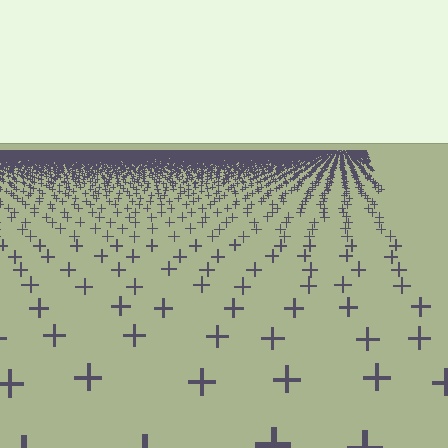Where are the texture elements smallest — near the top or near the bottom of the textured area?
Near the top.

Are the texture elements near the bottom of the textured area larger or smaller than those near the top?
Larger. Near the bottom, elements are closer to the viewer and appear at a bigger on-screen size.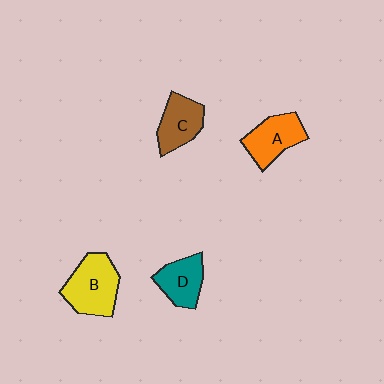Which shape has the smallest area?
Shape D (teal).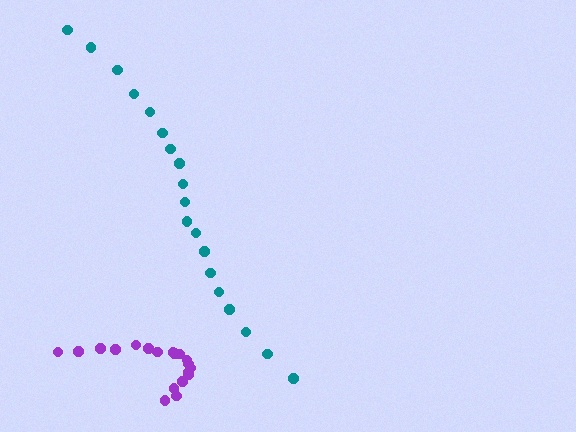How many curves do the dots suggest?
There are 2 distinct paths.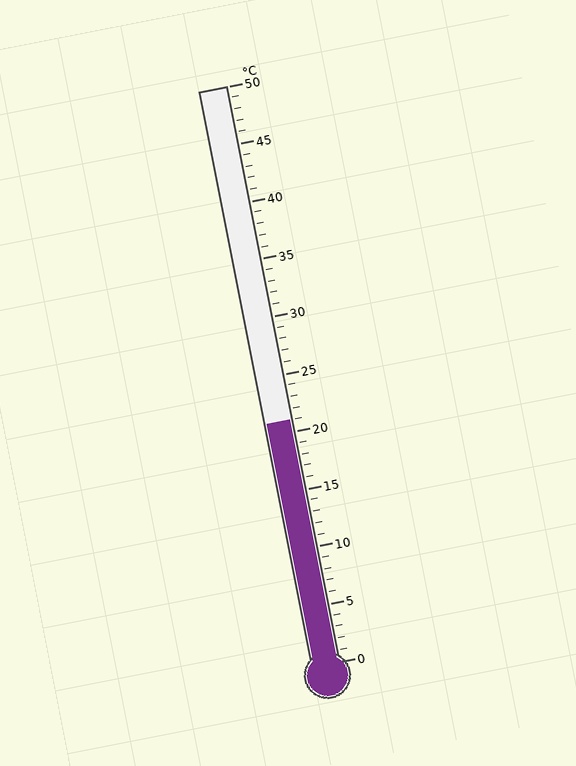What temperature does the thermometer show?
The thermometer shows approximately 21°C.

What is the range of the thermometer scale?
The thermometer scale ranges from 0°C to 50°C.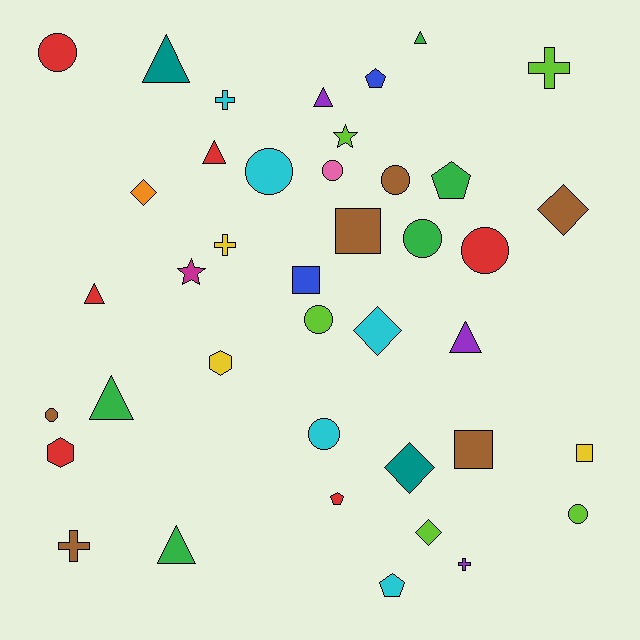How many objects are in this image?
There are 40 objects.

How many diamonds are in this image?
There are 5 diamonds.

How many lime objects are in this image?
There are 5 lime objects.